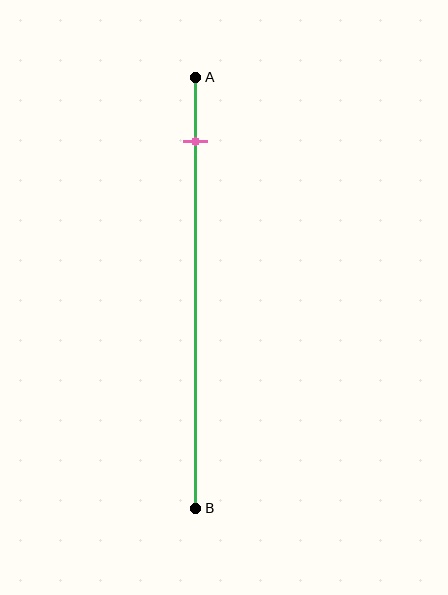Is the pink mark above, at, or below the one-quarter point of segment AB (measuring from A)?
The pink mark is above the one-quarter point of segment AB.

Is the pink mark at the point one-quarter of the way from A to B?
No, the mark is at about 15% from A, not at the 25% one-quarter point.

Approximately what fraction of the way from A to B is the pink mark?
The pink mark is approximately 15% of the way from A to B.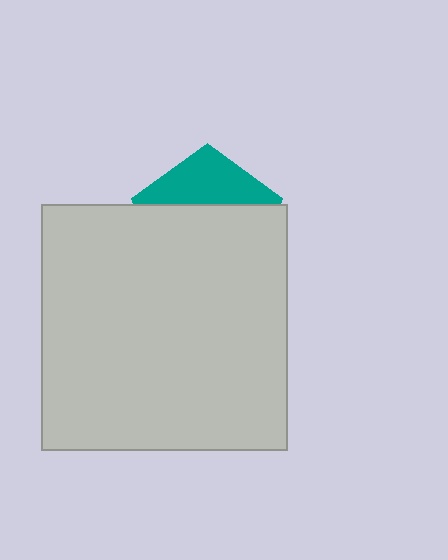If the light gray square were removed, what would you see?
You would see the complete teal pentagon.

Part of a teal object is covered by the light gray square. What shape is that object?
It is a pentagon.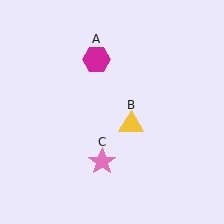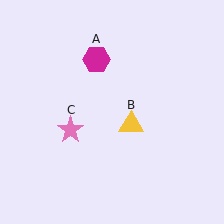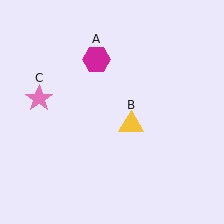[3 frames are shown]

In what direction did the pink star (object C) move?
The pink star (object C) moved up and to the left.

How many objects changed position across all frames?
1 object changed position: pink star (object C).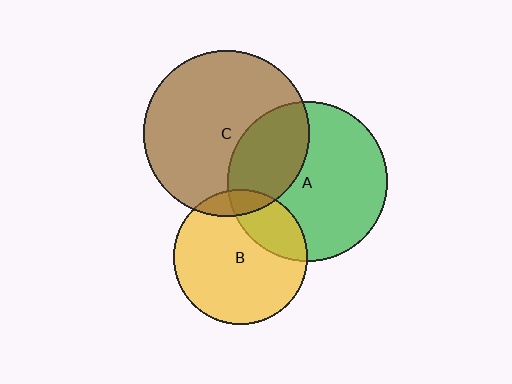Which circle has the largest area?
Circle C (brown).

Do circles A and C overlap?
Yes.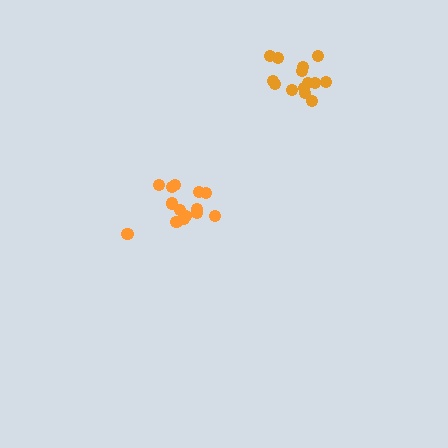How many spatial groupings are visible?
There are 2 spatial groupings.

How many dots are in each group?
Group 1: 14 dots, Group 2: 14 dots (28 total).